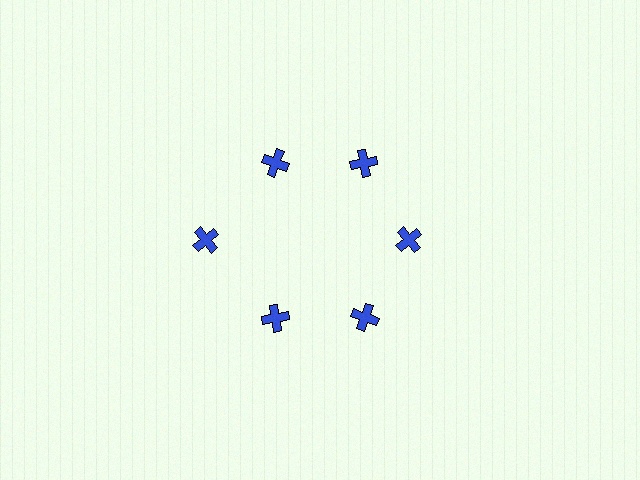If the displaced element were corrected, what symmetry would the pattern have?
It would have 6-fold rotational symmetry — the pattern would map onto itself every 60 degrees.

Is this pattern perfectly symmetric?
No. The 6 blue crosses are arranged in a ring, but one element near the 9 o'clock position is pushed outward from the center, breaking the 6-fold rotational symmetry.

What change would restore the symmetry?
The symmetry would be restored by moving it inward, back onto the ring so that all 6 crosses sit at equal angles and equal distance from the center.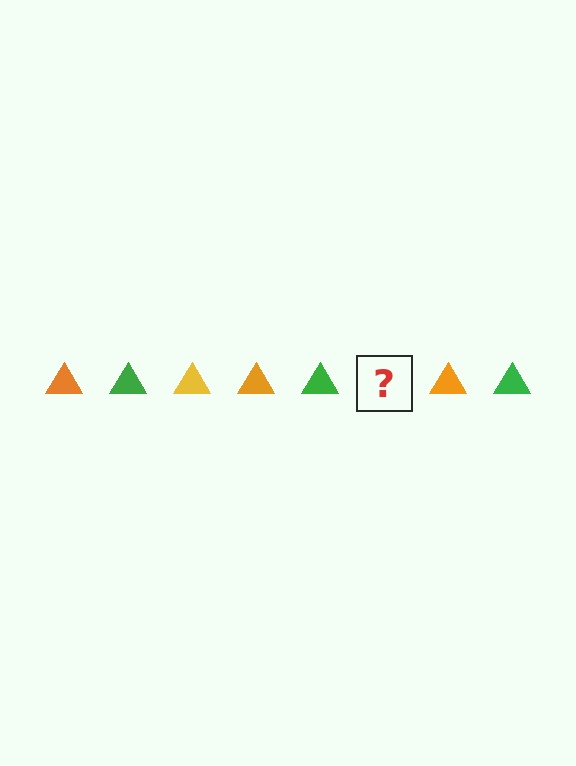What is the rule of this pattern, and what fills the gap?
The rule is that the pattern cycles through orange, green, yellow triangles. The gap should be filled with a yellow triangle.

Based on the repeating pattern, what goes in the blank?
The blank should be a yellow triangle.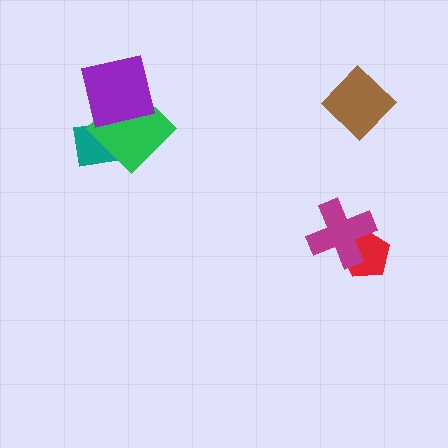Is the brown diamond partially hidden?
No, no other shape covers it.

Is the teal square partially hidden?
Yes, it is partially covered by another shape.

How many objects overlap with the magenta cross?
1 object overlaps with the magenta cross.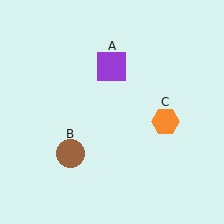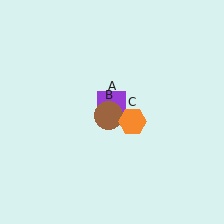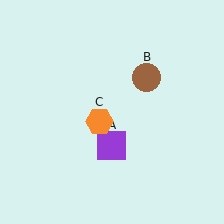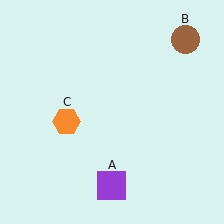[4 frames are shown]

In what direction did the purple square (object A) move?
The purple square (object A) moved down.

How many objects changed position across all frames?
3 objects changed position: purple square (object A), brown circle (object B), orange hexagon (object C).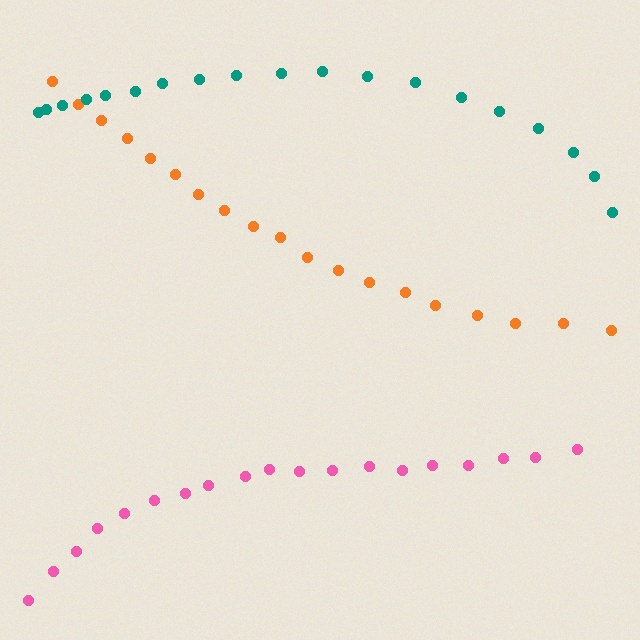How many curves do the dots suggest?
There are 3 distinct paths.